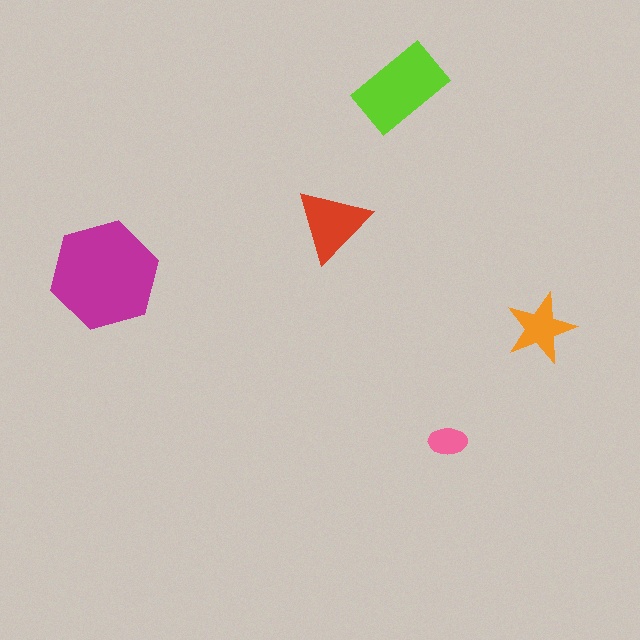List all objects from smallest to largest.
The pink ellipse, the orange star, the red triangle, the lime rectangle, the magenta hexagon.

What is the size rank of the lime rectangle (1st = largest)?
2nd.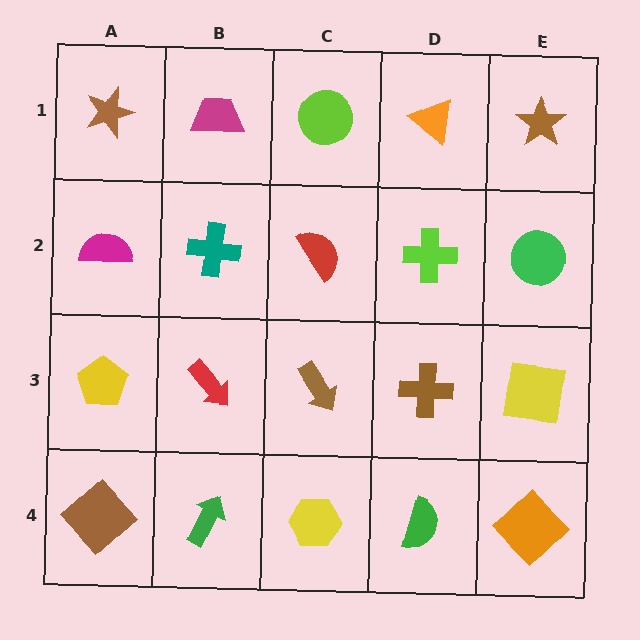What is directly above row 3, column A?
A magenta semicircle.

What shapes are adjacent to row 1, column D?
A lime cross (row 2, column D), a lime circle (row 1, column C), a brown star (row 1, column E).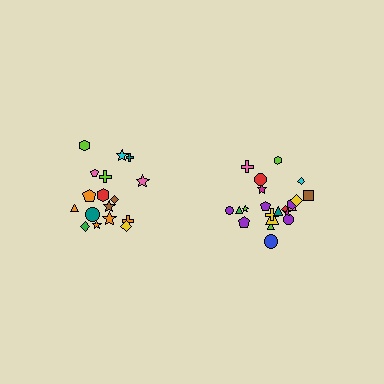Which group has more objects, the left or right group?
The right group.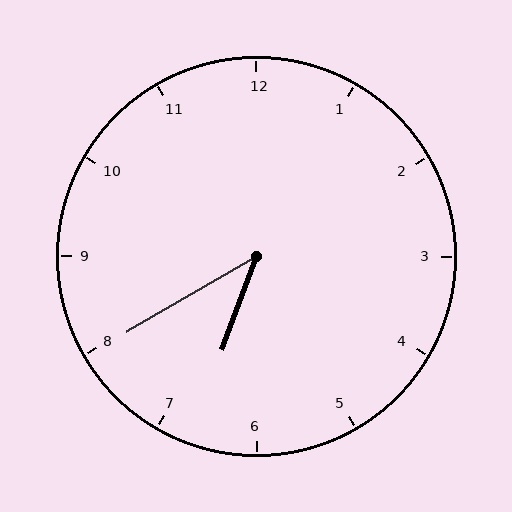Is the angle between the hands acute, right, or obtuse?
It is acute.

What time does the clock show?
6:40.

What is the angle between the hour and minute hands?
Approximately 40 degrees.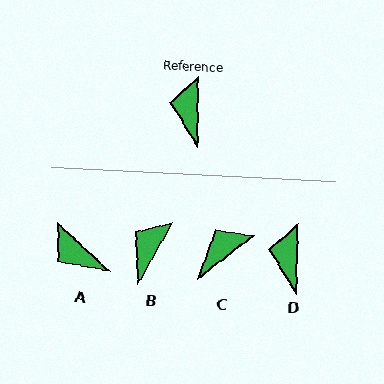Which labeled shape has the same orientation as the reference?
D.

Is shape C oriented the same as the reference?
No, it is off by about 51 degrees.